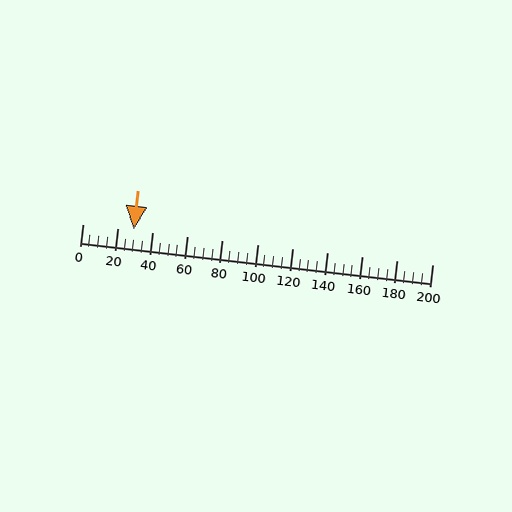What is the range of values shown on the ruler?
The ruler shows values from 0 to 200.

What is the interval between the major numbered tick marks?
The major tick marks are spaced 20 units apart.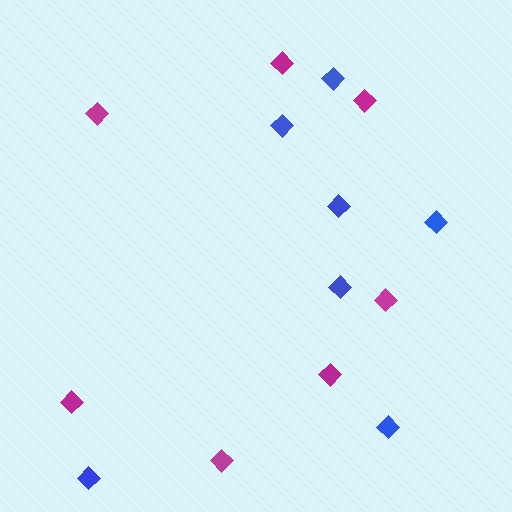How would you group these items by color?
There are 2 groups: one group of magenta diamonds (7) and one group of blue diamonds (7).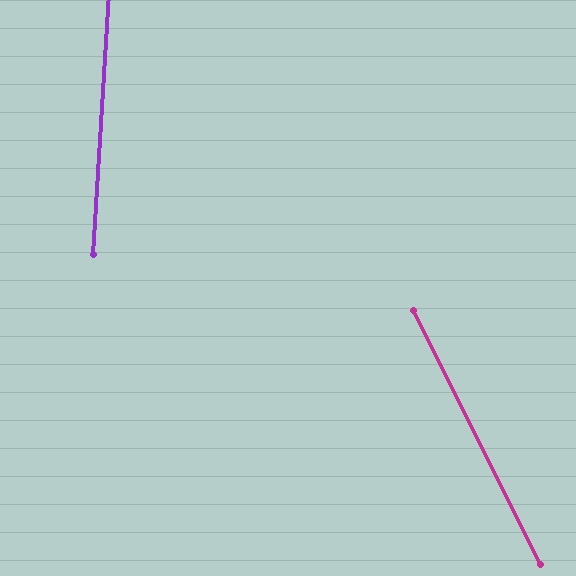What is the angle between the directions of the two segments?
Approximately 30 degrees.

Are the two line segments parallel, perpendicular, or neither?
Neither parallel nor perpendicular — they differ by about 30°.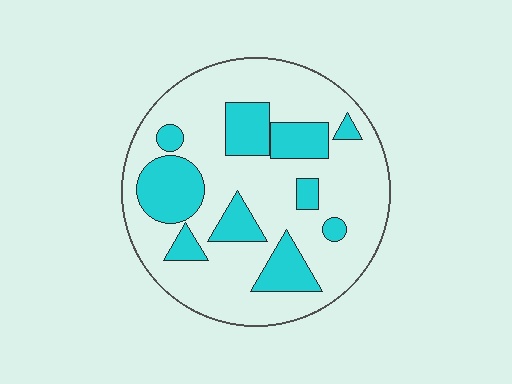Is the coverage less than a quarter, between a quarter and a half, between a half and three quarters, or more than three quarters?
Between a quarter and a half.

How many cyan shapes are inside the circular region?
10.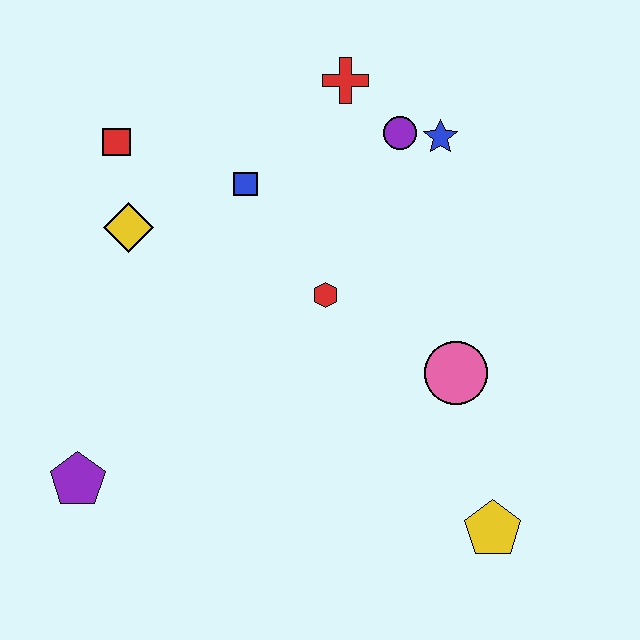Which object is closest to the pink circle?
The red hexagon is closest to the pink circle.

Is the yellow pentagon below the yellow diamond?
Yes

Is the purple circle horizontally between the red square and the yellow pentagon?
Yes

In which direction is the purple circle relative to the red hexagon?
The purple circle is above the red hexagon.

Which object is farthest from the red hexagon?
The purple pentagon is farthest from the red hexagon.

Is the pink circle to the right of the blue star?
Yes